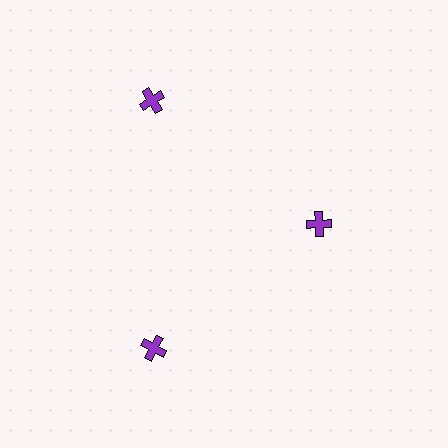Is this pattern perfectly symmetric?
No. The 3 purple crosses are arranged in a ring, but one element near the 3 o'clock position is pulled inward toward the center, breaking the 3-fold rotational symmetry.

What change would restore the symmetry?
The symmetry would be restored by moving it outward, back onto the ring so that all 3 crosses sit at equal angles and equal distance from the center.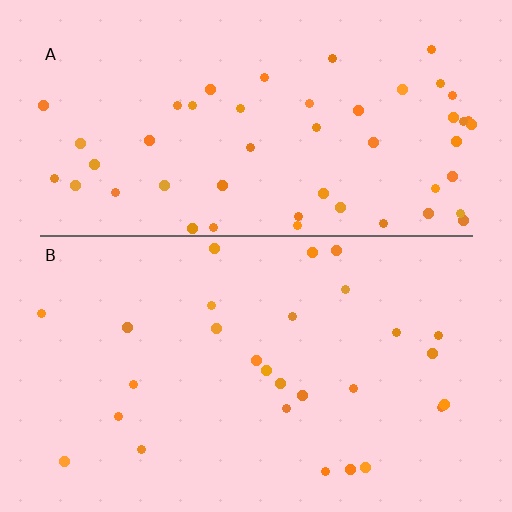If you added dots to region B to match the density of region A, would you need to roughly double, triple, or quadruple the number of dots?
Approximately double.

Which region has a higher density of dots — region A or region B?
A (the top).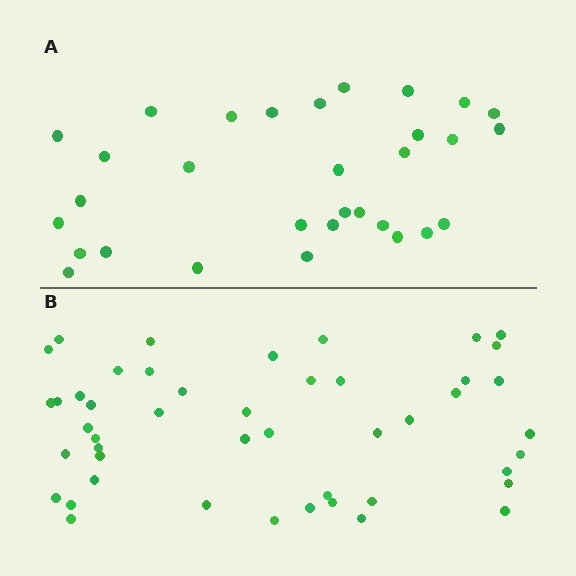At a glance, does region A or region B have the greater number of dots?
Region B (the bottom region) has more dots.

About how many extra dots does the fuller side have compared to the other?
Region B has approximately 15 more dots than region A.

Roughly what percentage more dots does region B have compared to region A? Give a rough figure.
About 50% more.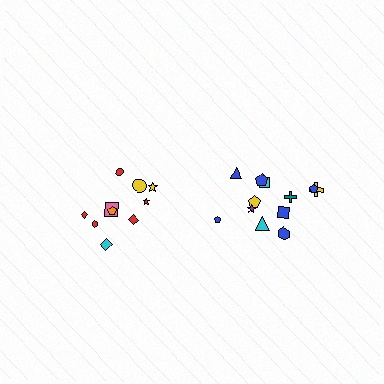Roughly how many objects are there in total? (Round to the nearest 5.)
Roughly 20 objects in total.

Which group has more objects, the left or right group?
The right group.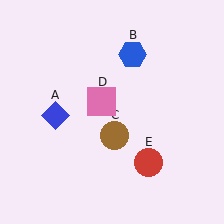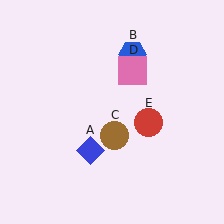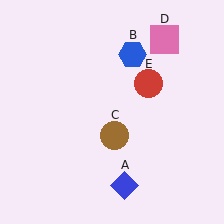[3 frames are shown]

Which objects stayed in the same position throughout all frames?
Blue hexagon (object B) and brown circle (object C) remained stationary.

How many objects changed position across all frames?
3 objects changed position: blue diamond (object A), pink square (object D), red circle (object E).